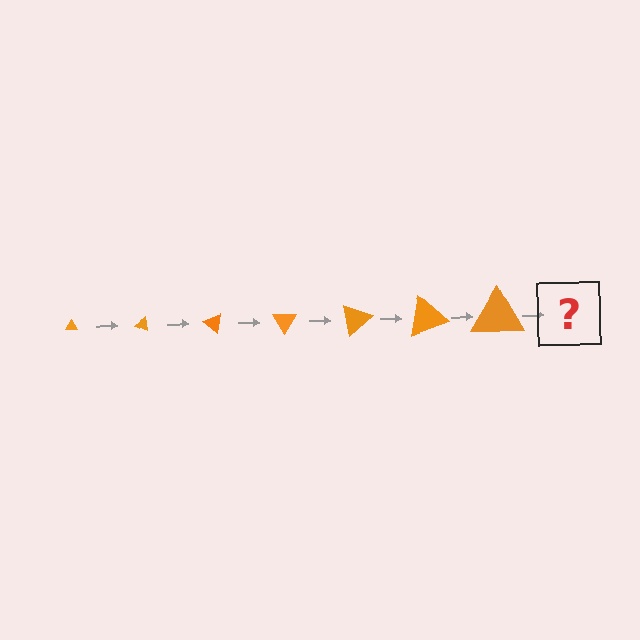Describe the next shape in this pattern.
It should be a triangle, larger than the previous one and rotated 140 degrees from the start.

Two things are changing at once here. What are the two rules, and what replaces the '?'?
The two rules are that the triangle grows larger each step and it rotates 20 degrees each step. The '?' should be a triangle, larger than the previous one and rotated 140 degrees from the start.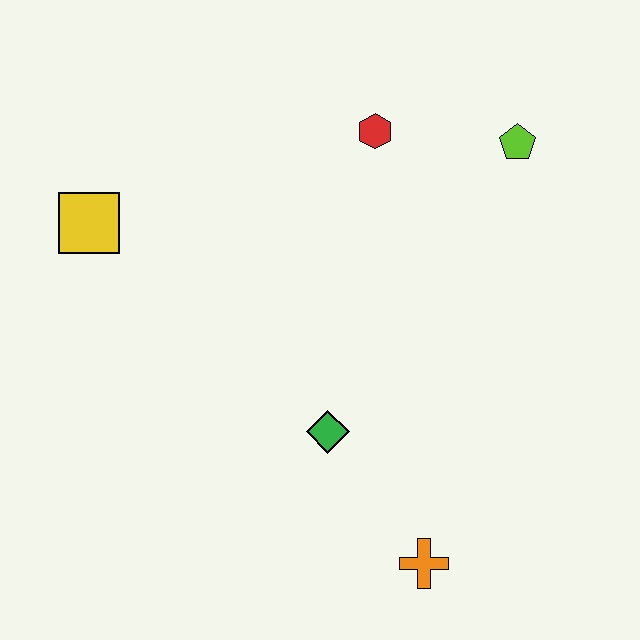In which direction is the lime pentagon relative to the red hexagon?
The lime pentagon is to the right of the red hexagon.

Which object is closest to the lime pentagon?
The red hexagon is closest to the lime pentagon.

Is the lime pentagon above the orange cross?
Yes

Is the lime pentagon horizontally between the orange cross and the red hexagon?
No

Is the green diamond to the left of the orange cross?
Yes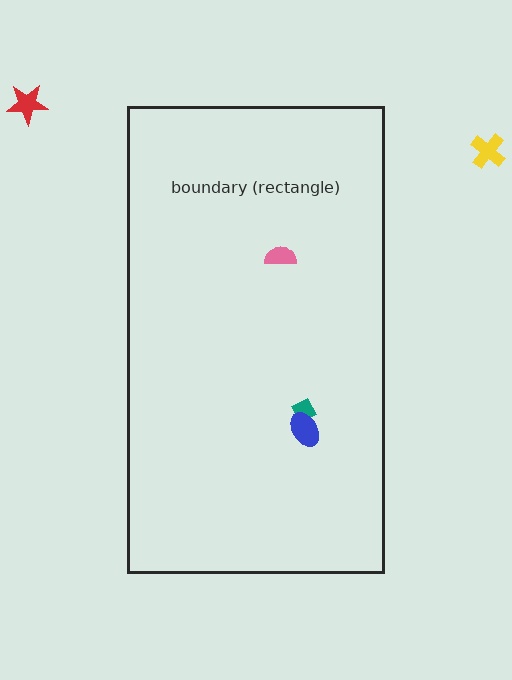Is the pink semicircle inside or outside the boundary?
Inside.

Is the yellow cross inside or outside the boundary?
Outside.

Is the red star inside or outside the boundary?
Outside.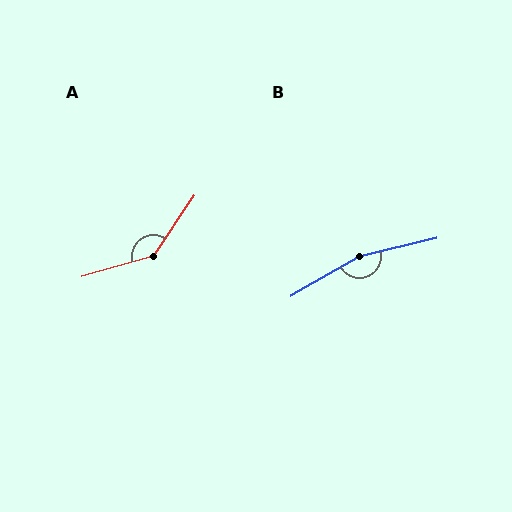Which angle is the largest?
B, at approximately 163 degrees.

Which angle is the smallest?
A, at approximately 140 degrees.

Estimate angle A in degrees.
Approximately 140 degrees.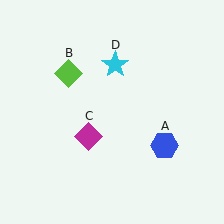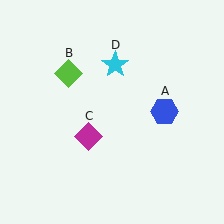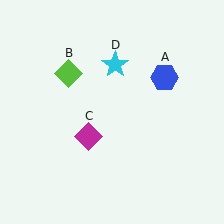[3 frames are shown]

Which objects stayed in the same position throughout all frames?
Lime diamond (object B) and magenta diamond (object C) and cyan star (object D) remained stationary.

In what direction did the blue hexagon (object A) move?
The blue hexagon (object A) moved up.